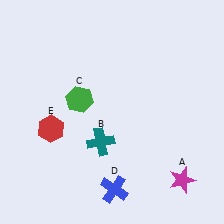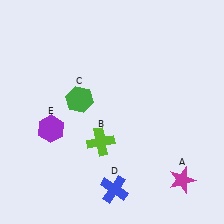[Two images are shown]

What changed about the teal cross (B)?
In Image 1, B is teal. In Image 2, it changed to lime.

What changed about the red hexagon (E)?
In Image 1, E is red. In Image 2, it changed to purple.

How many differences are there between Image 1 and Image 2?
There are 2 differences between the two images.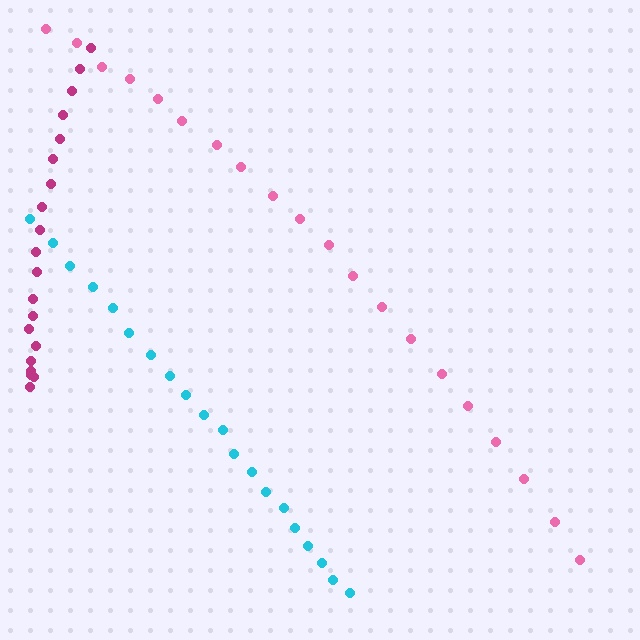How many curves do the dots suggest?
There are 3 distinct paths.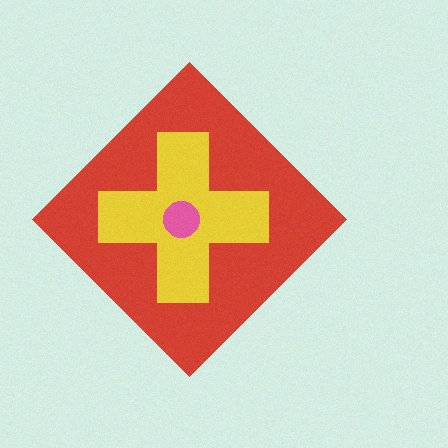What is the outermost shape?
The red diamond.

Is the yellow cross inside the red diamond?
Yes.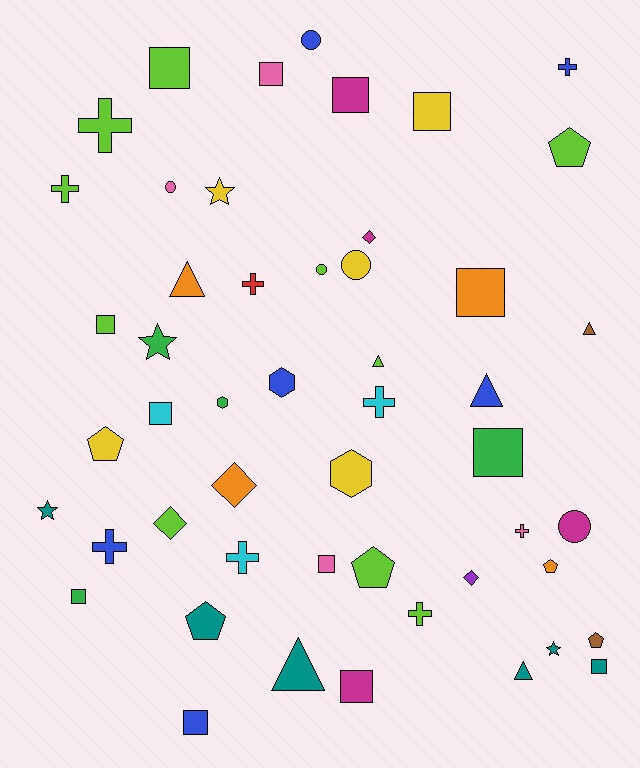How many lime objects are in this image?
There are 10 lime objects.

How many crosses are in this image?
There are 9 crosses.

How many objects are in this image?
There are 50 objects.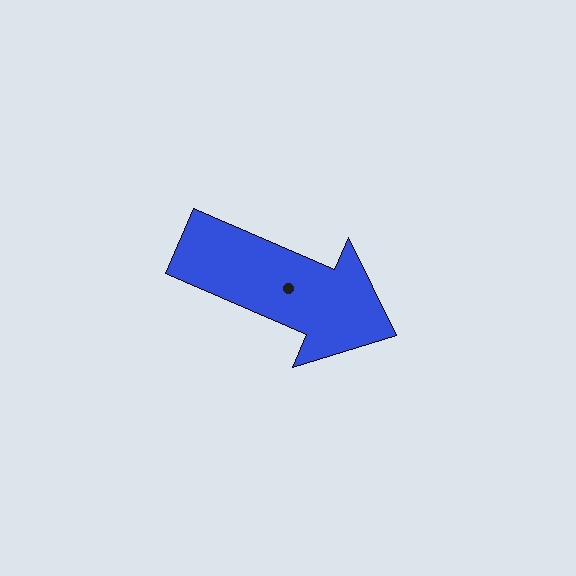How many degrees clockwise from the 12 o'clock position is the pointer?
Approximately 114 degrees.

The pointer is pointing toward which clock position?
Roughly 4 o'clock.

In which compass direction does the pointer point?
Southeast.